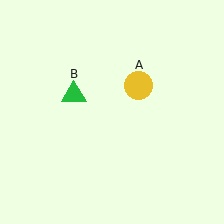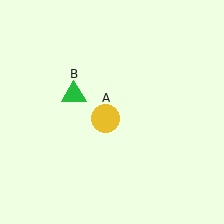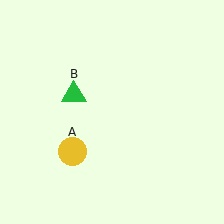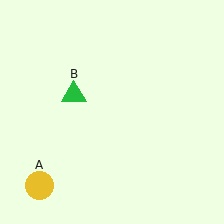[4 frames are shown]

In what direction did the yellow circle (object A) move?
The yellow circle (object A) moved down and to the left.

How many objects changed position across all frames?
1 object changed position: yellow circle (object A).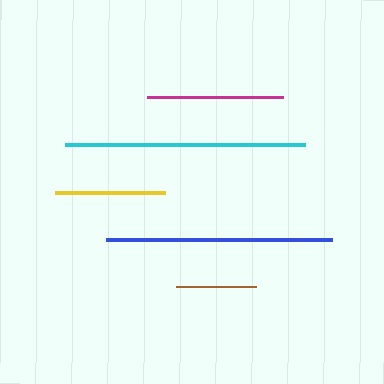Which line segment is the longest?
The cyan line is the longest at approximately 240 pixels.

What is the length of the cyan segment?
The cyan segment is approximately 240 pixels long.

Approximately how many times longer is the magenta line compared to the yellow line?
The magenta line is approximately 1.2 times the length of the yellow line.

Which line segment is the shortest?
The brown line is the shortest at approximately 81 pixels.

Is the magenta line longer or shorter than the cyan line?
The cyan line is longer than the magenta line.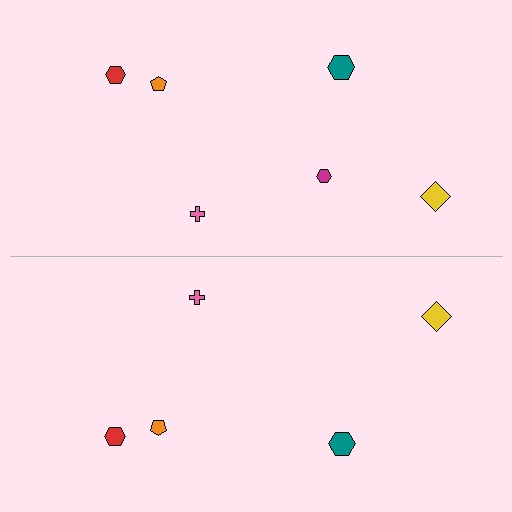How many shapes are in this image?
There are 11 shapes in this image.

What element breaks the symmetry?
A magenta hexagon is missing from the bottom side.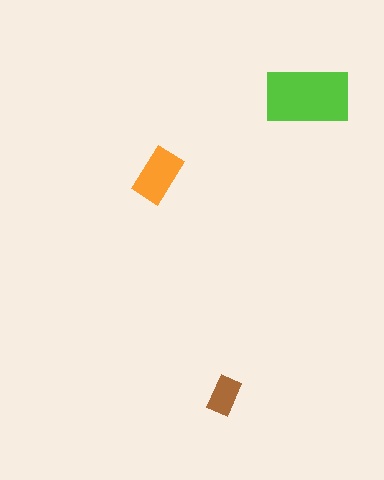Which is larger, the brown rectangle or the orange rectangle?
The orange one.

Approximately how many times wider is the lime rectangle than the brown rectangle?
About 2 times wider.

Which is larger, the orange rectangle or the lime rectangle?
The lime one.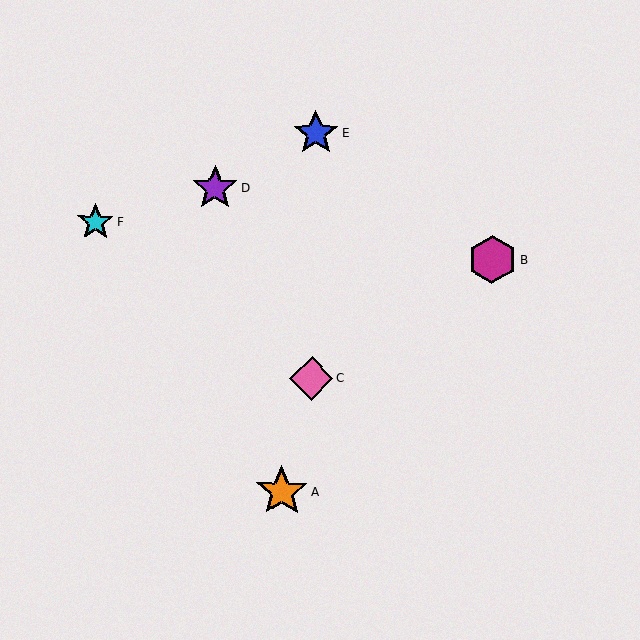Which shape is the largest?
The orange star (labeled A) is the largest.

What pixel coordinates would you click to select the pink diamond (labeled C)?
Click at (311, 378) to select the pink diamond C.